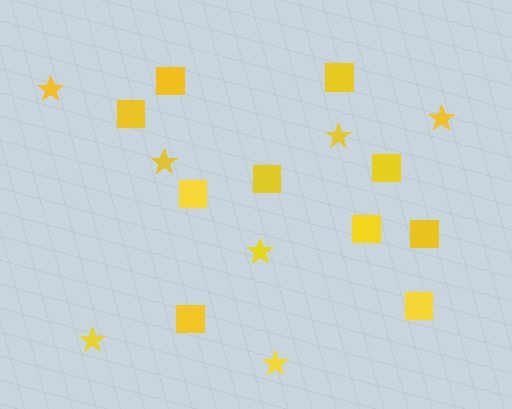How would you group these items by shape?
There are 2 groups: one group of stars (7) and one group of squares (10).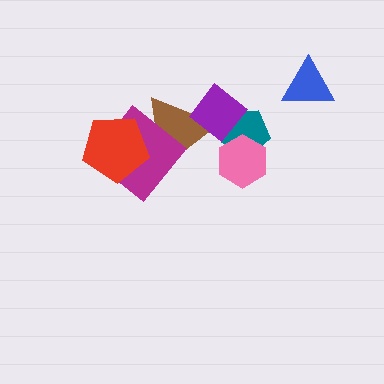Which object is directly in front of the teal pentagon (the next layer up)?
The pink hexagon is directly in front of the teal pentagon.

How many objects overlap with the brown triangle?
3 objects overlap with the brown triangle.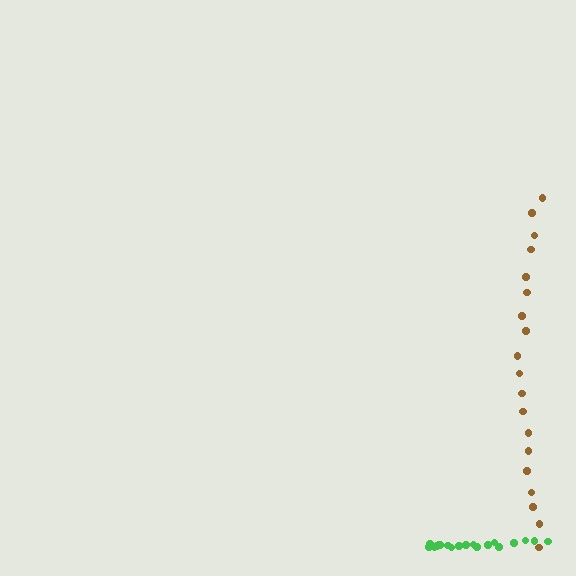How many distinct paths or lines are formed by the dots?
There are 2 distinct paths.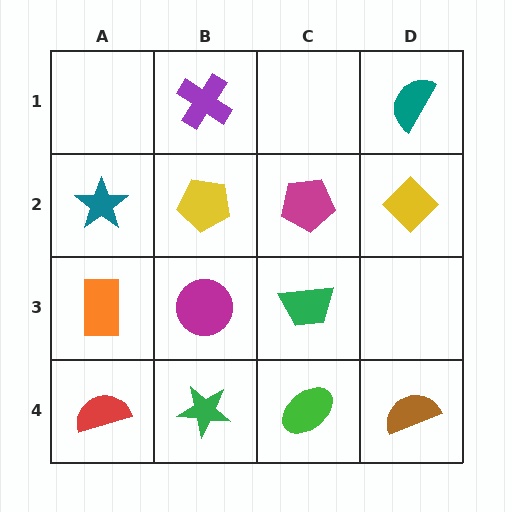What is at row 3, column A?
An orange rectangle.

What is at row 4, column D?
A brown semicircle.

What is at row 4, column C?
A green ellipse.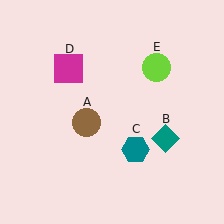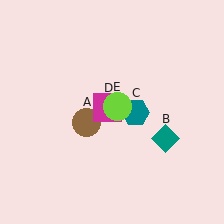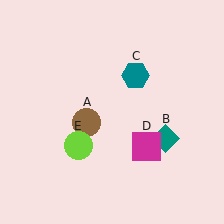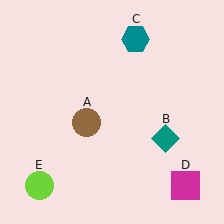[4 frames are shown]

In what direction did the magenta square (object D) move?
The magenta square (object D) moved down and to the right.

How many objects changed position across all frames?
3 objects changed position: teal hexagon (object C), magenta square (object D), lime circle (object E).